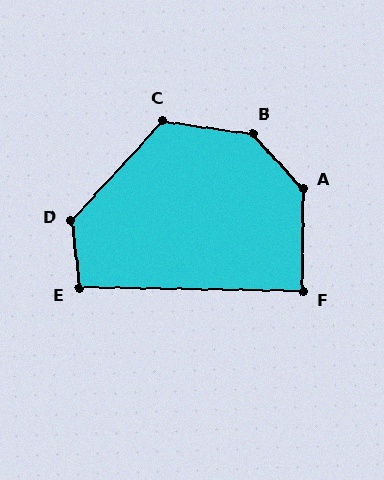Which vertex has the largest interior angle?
B, at approximately 140 degrees.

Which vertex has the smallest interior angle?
F, at approximately 89 degrees.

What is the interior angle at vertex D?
Approximately 130 degrees (obtuse).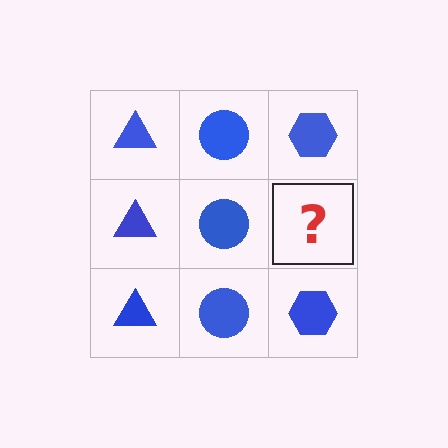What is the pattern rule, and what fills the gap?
The rule is that each column has a consistent shape. The gap should be filled with a blue hexagon.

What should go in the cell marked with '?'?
The missing cell should contain a blue hexagon.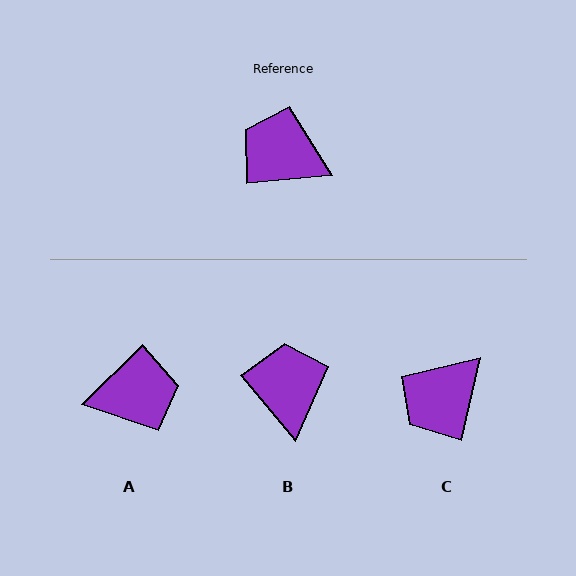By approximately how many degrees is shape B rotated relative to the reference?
Approximately 55 degrees clockwise.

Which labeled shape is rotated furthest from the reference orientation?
A, about 141 degrees away.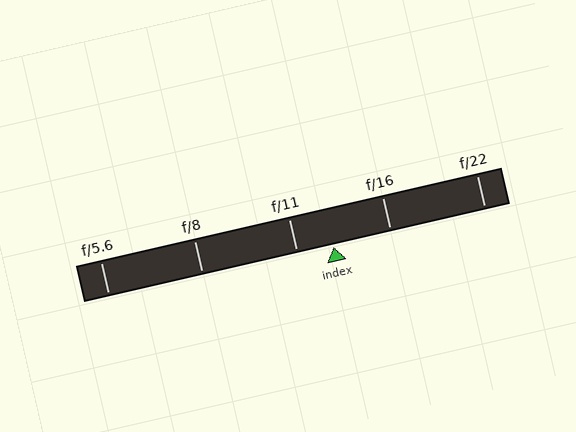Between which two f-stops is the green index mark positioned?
The index mark is between f/11 and f/16.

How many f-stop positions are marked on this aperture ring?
There are 5 f-stop positions marked.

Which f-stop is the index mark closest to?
The index mark is closest to f/11.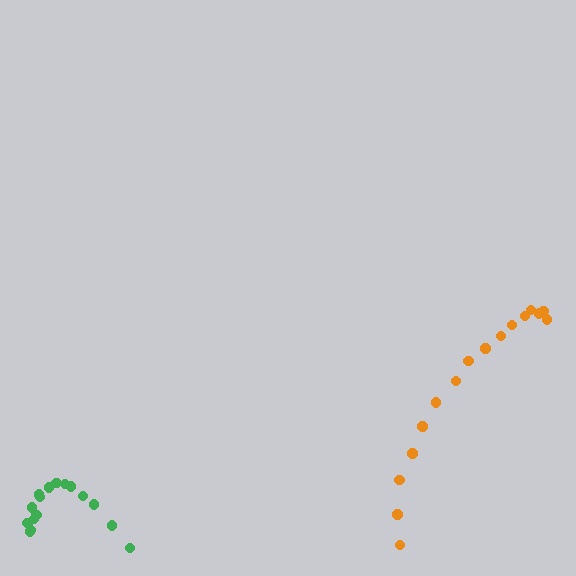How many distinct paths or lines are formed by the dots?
There are 2 distinct paths.